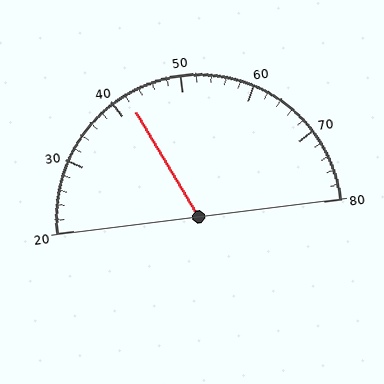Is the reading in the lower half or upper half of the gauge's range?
The reading is in the lower half of the range (20 to 80).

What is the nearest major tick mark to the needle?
The nearest major tick mark is 40.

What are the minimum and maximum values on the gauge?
The gauge ranges from 20 to 80.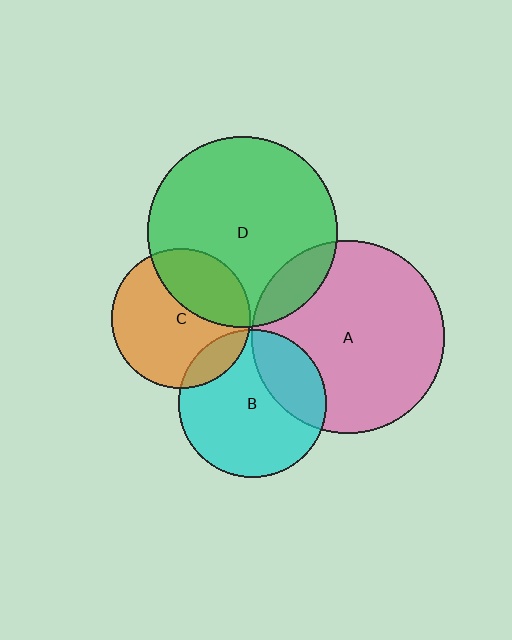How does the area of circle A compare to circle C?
Approximately 1.9 times.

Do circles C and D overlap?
Yes.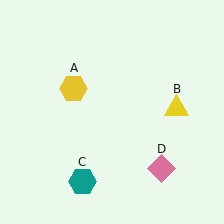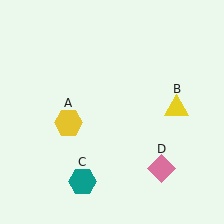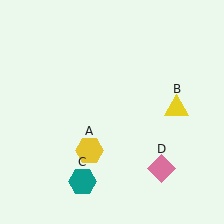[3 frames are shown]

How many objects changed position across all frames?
1 object changed position: yellow hexagon (object A).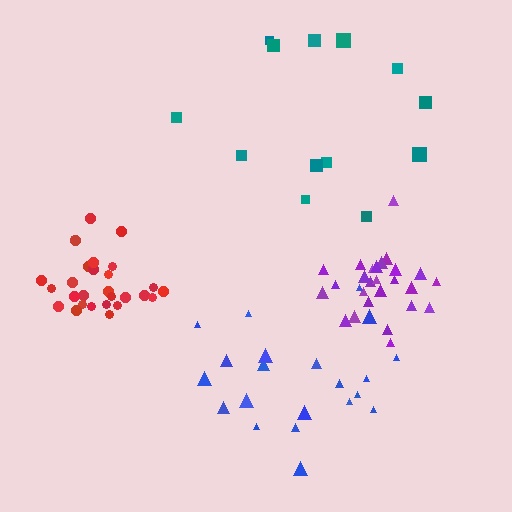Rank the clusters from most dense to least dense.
red, purple, blue, teal.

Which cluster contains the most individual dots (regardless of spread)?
Red (28).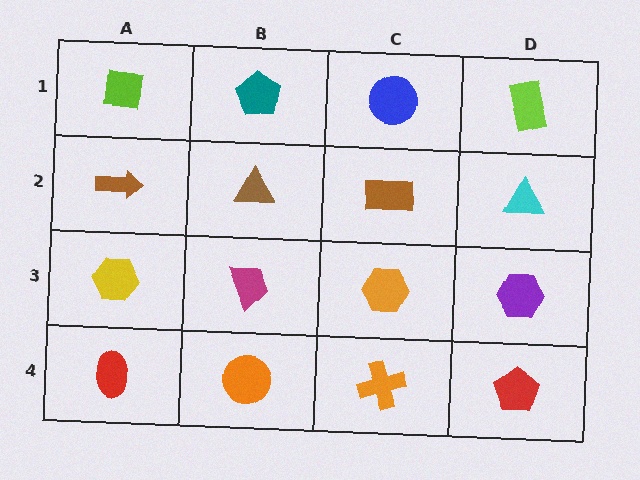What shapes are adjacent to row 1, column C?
A brown rectangle (row 2, column C), a teal pentagon (row 1, column B), a lime rectangle (row 1, column D).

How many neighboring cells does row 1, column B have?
3.